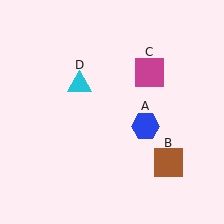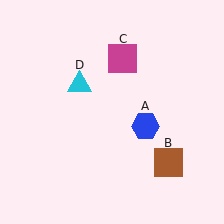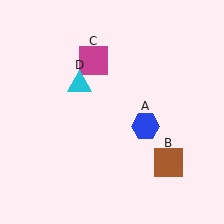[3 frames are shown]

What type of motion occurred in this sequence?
The magenta square (object C) rotated counterclockwise around the center of the scene.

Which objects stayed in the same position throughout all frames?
Blue hexagon (object A) and brown square (object B) and cyan triangle (object D) remained stationary.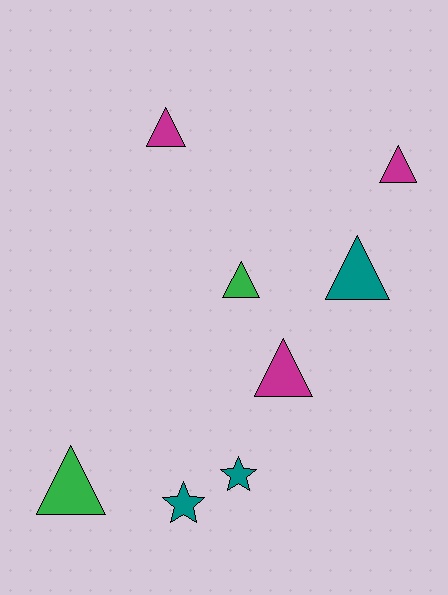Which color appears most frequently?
Magenta, with 3 objects.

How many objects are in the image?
There are 8 objects.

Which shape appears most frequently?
Triangle, with 6 objects.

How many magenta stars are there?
There are no magenta stars.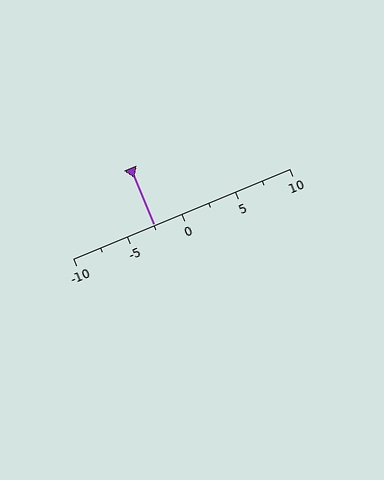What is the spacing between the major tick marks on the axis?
The major ticks are spaced 5 apart.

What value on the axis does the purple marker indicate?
The marker indicates approximately -2.5.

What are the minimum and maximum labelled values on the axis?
The axis runs from -10 to 10.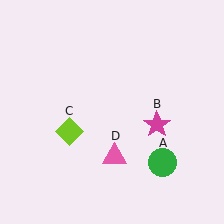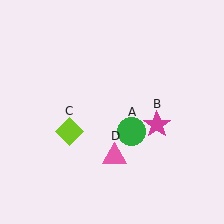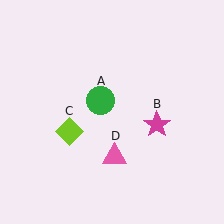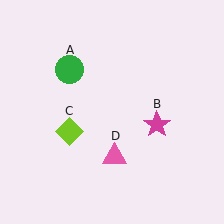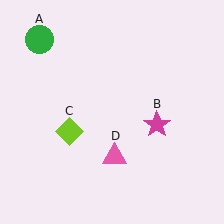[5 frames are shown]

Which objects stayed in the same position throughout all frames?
Magenta star (object B) and lime diamond (object C) and pink triangle (object D) remained stationary.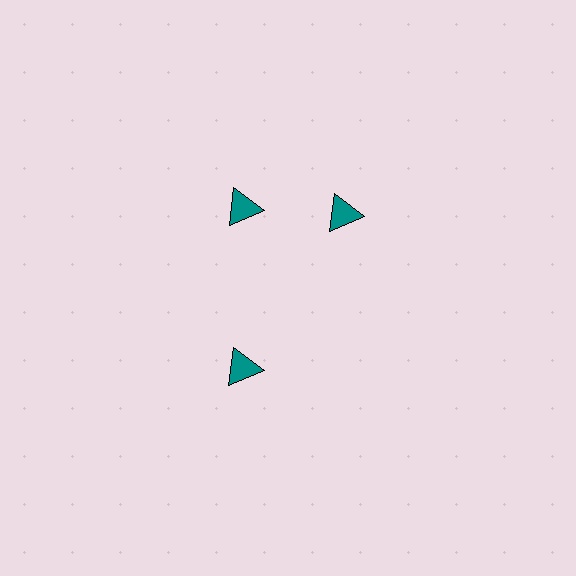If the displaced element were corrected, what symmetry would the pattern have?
It would have 3-fold rotational symmetry — the pattern would map onto itself every 120 degrees.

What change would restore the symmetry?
The symmetry would be restored by rotating it back into even spacing with its neighbors so that all 3 triangles sit at equal angles and equal distance from the center.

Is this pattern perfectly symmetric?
No. The 3 teal triangles are arranged in a ring, but one element near the 3 o'clock position is rotated out of alignment along the ring, breaking the 3-fold rotational symmetry.